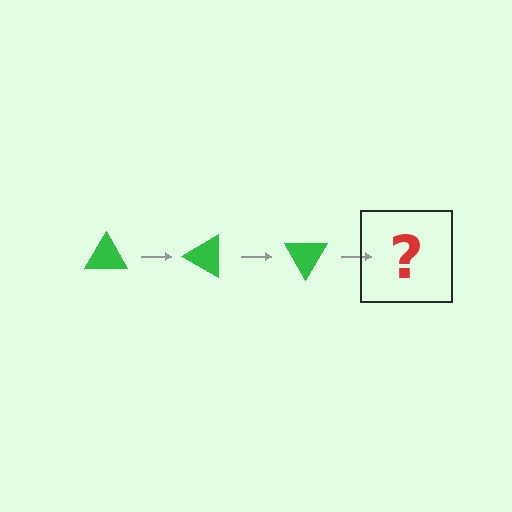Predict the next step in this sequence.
The next step is a green triangle rotated 90 degrees.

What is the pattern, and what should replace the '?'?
The pattern is that the triangle rotates 30 degrees each step. The '?' should be a green triangle rotated 90 degrees.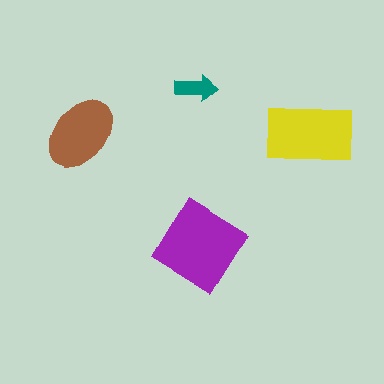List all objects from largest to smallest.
The purple diamond, the yellow rectangle, the brown ellipse, the teal arrow.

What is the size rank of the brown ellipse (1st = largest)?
3rd.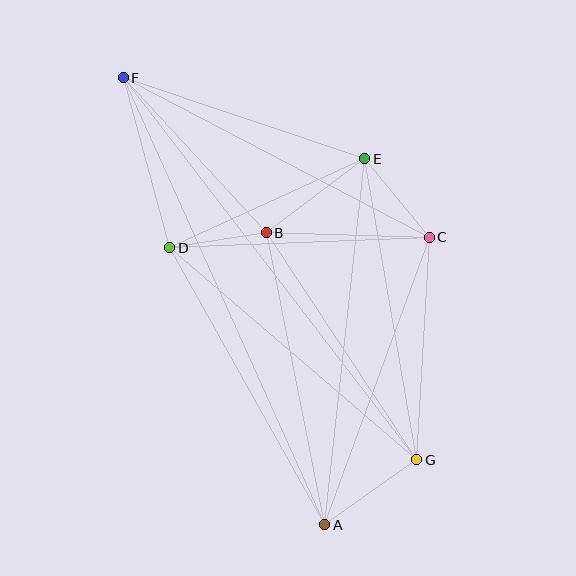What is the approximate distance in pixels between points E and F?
The distance between E and F is approximately 255 pixels.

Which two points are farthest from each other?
Points A and F are farthest from each other.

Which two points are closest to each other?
Points B and D are closest to each other.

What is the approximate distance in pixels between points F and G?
The distance between F and G is approximately 482 pixels.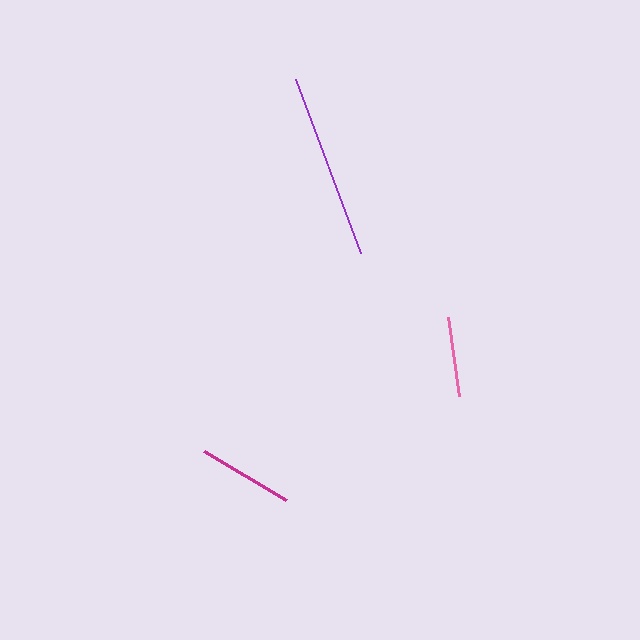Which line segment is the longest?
The purple line is the longest at approximately 186 pixels.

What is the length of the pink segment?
The pink segment is approximately 79 pixels long.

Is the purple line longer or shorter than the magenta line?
The purple line is longer than the magenta line.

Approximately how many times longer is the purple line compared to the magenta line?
The purple line is approximately 2.0 times the length of the magenta line.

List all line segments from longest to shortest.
From longest to shortest: purple, magenta, pink.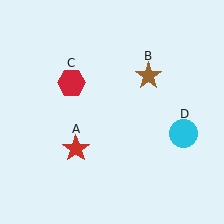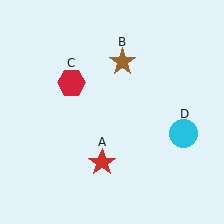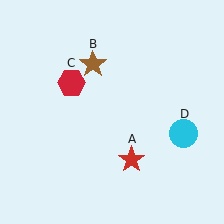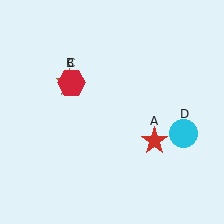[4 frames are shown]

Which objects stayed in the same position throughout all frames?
Red hexagon (object C) and cyan circle (object D) remained stationary.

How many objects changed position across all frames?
2 objects changed position: red star (object A), brown star (object B).